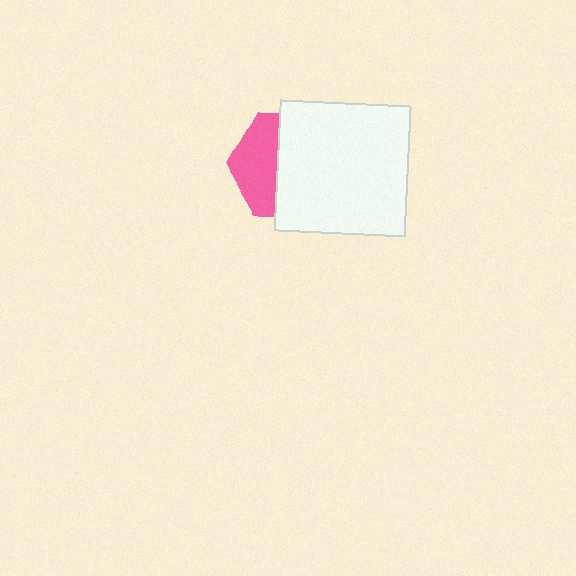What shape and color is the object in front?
The object in front is a white square.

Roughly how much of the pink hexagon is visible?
A small part of it is visible (roughly 40%).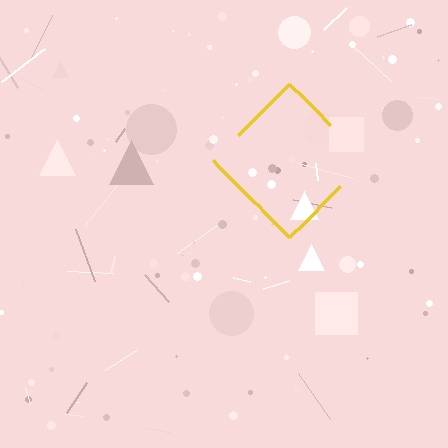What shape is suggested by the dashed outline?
The dashed outline suggests a diamond.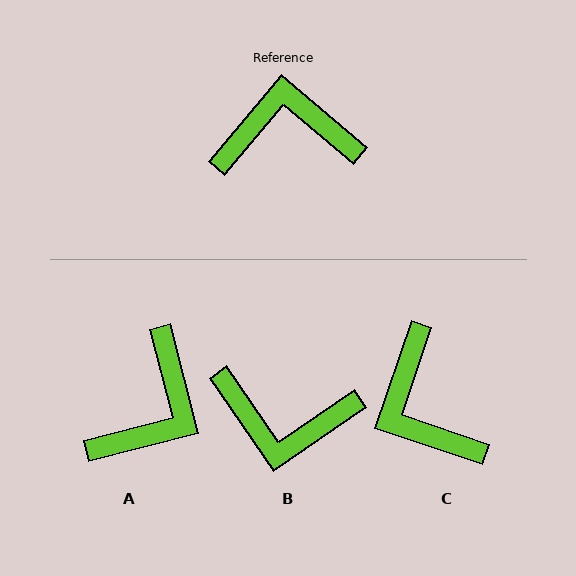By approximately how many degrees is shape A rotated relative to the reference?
Approximately 125 degrees clockwise.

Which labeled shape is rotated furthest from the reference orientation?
B, about 165 degrees away.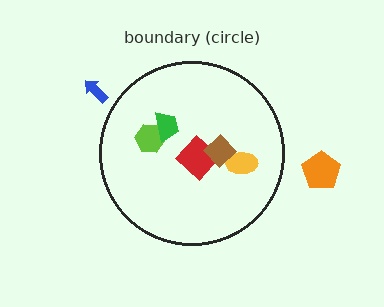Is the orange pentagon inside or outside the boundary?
Outside.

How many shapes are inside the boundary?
5 inside, 2 outside.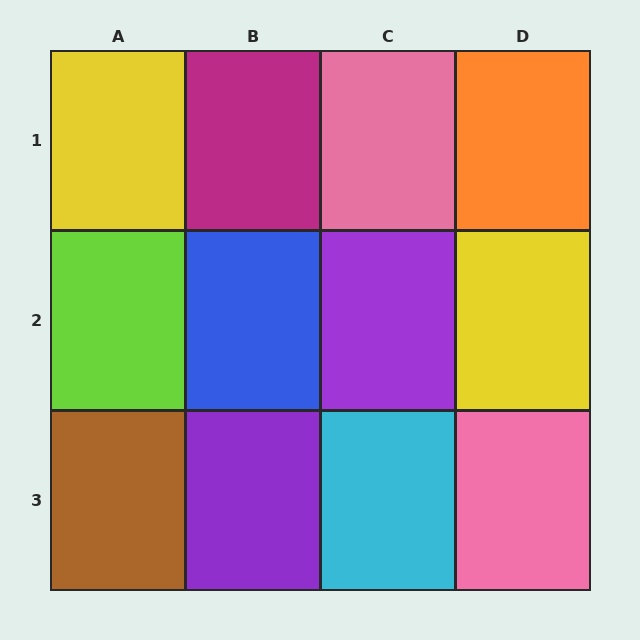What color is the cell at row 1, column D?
Orange.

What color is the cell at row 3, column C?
Cyan.